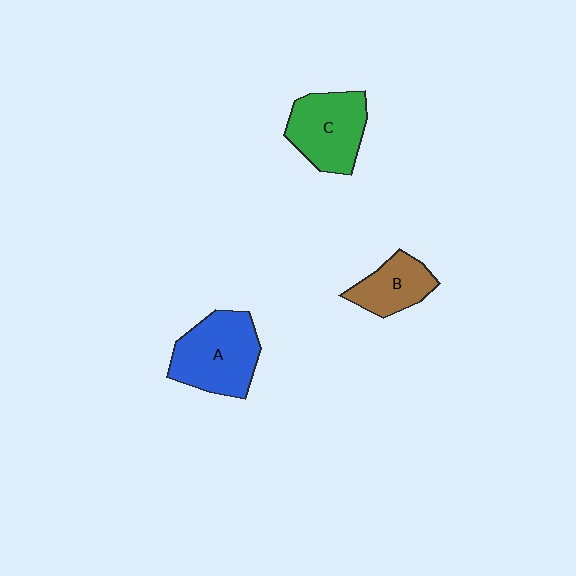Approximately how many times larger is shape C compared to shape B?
Approximately 1.5 times.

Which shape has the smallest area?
Shape B (brown).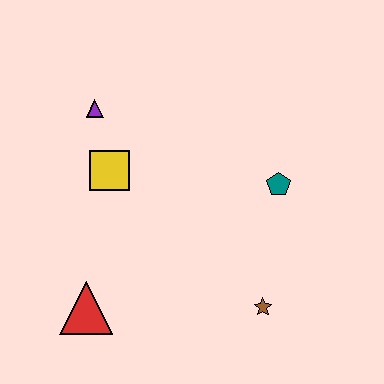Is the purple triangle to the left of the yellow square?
Yes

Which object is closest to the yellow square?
The purple triangle is closest to the yellow square.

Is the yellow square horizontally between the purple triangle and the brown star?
Yes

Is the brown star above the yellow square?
No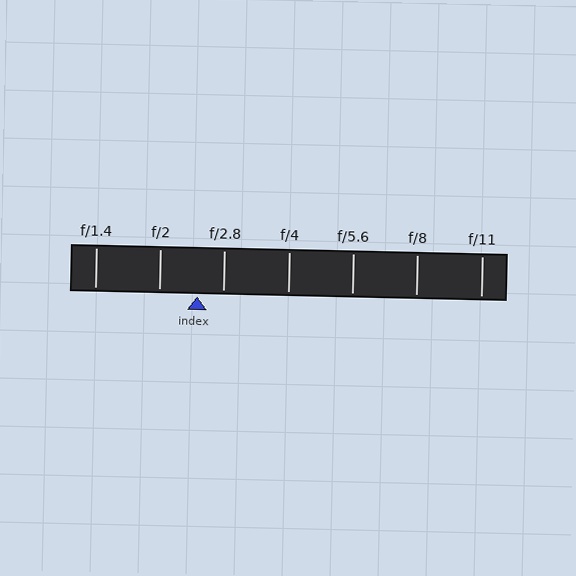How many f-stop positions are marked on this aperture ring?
There are 7 f-stop positions marked.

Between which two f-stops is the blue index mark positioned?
The index mark is between f/2 and f/2.8.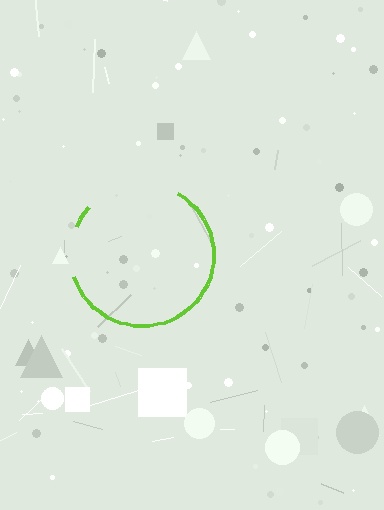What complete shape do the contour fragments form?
The contour fragments form a circle.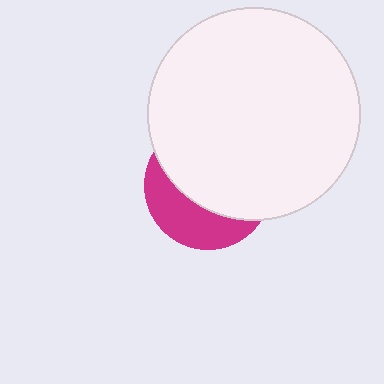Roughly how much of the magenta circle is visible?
A small part of it is visible (roughly 35%).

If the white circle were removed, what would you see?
You would see the complete magenta circle.